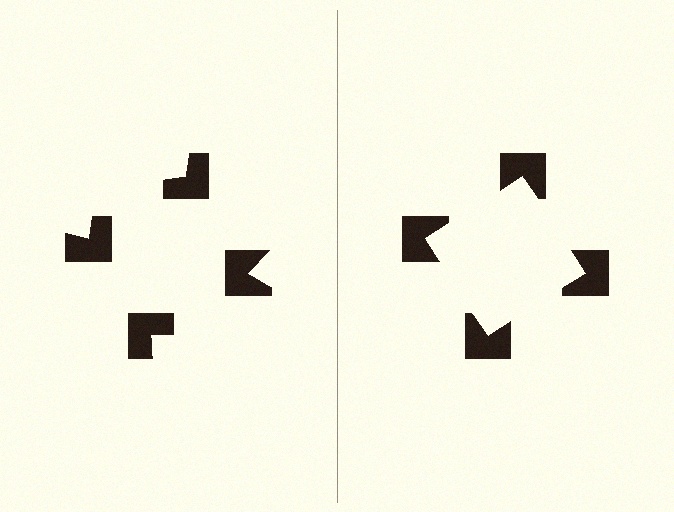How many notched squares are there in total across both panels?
8 — 4 on each side.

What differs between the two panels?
The notched squares are positioned identically on both sides; only the wedge orientations differ. On the right they align to a square; on the left they are misaligned.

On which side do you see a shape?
An illusory square appears on the right side. On the left side the wedge cuts are rotated, so no coherent shape forms.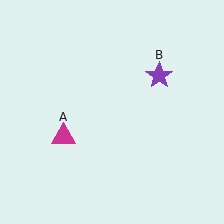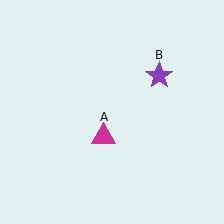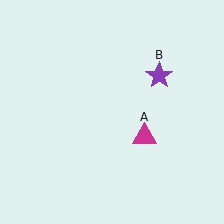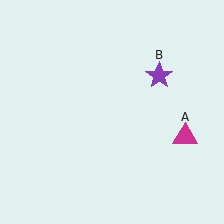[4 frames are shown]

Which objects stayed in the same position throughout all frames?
Purple star (object B) remained stationary.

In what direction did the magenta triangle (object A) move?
The magenta triangle (object A) moved right.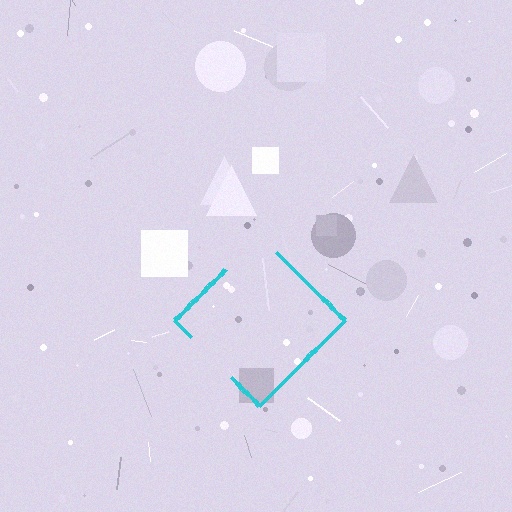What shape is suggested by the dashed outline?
The dashed outline suggests a diamond.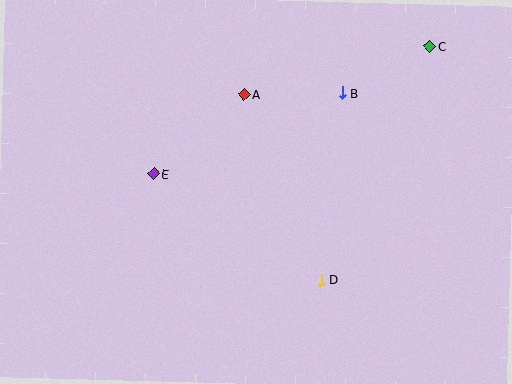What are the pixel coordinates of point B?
Point B is at (342, 93).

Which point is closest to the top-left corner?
Point E is closest to the top-left corner.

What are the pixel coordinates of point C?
Point C is at (430, 46).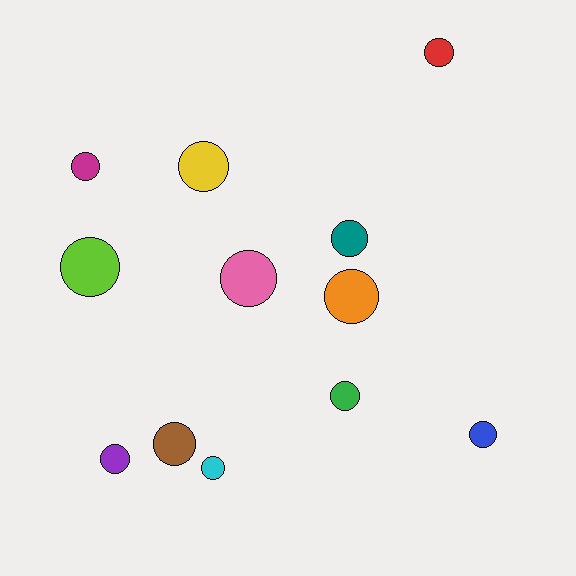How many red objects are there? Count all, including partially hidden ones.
There is 1 red object.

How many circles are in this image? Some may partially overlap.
There are 12 circles.